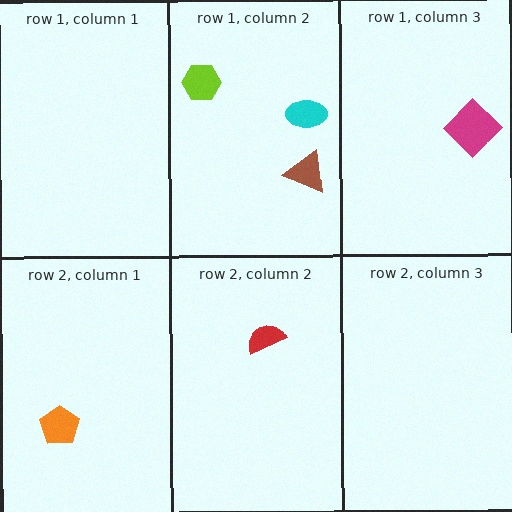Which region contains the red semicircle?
The row 2, column 2 region.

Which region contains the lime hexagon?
The row 1, column 2 region.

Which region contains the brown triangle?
The row 1, column 2 region.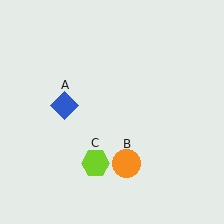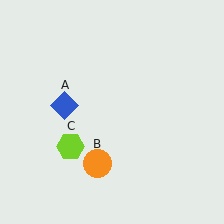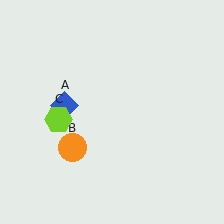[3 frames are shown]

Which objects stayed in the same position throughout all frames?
Blue diamond (object A) remained stationary.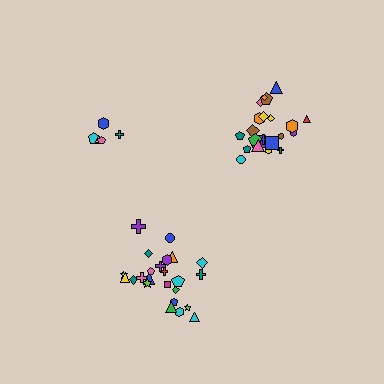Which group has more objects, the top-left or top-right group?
The top-right group.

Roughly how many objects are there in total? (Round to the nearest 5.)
Roughly 50 objects in total.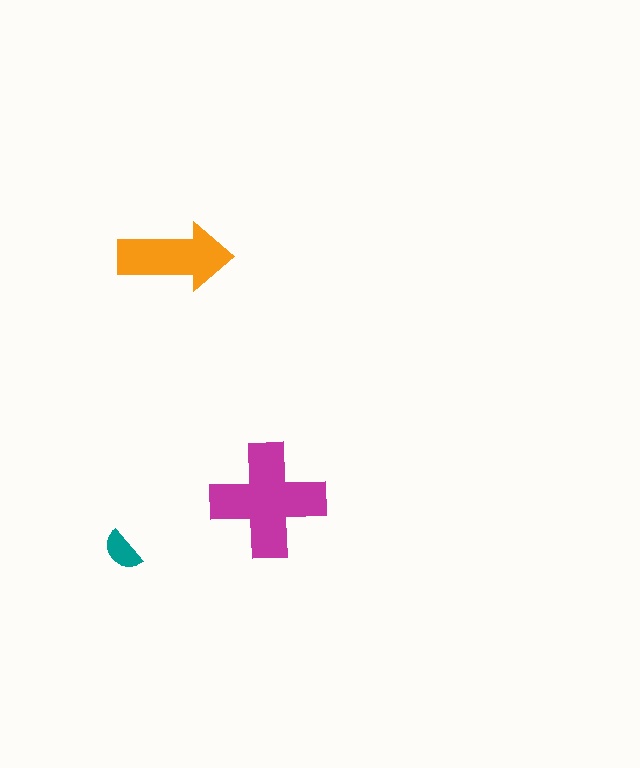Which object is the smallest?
The teal semicircle.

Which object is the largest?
The magenta cross.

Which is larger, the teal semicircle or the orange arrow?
The orange arrow.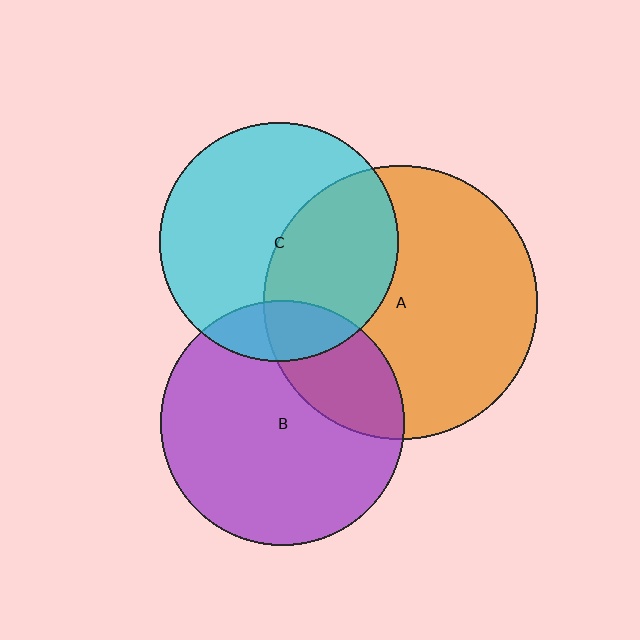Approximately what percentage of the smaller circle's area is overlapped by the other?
Approximately 15%.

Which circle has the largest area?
Circle A (orange).